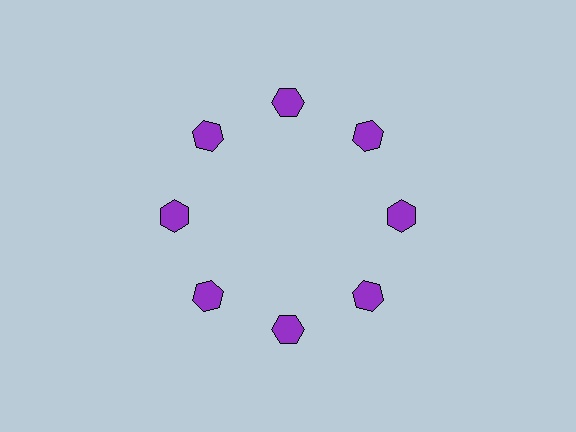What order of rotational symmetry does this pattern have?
This pattern has 8-fold rotational symmetry.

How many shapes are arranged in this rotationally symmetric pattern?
There are 8 shapes, arranged in 8 groups of 1.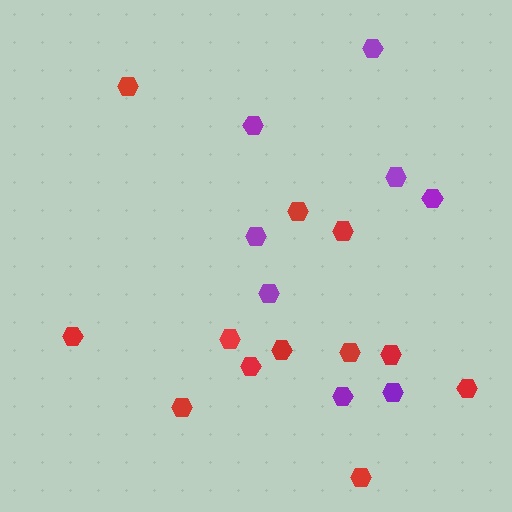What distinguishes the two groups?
There are 2 groups: one group of red hexagons (12) and one group of purple hexagons (8).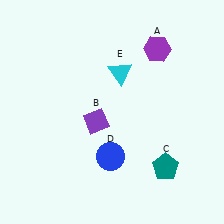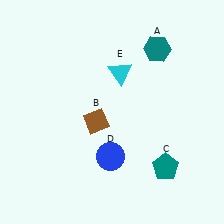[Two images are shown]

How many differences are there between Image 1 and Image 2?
There are 2 differences between the two images.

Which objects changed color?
A changed from purple to teal. B changed from purple to brown.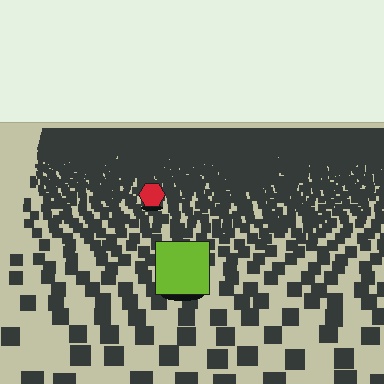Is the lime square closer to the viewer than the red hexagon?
Yes. The lime square is closer — you can tell from the texture gradient: the ground texture is coarser near it.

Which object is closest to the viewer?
The lime square is closest. The texture marks near it are larger and more spread out.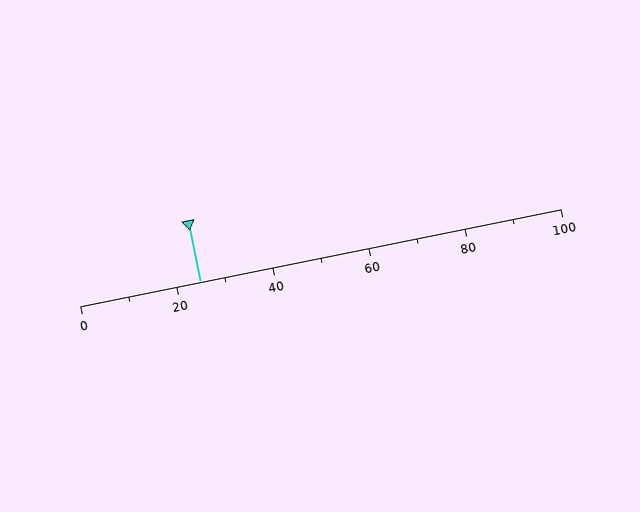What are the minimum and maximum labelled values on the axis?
The axis runs from 0 to 100.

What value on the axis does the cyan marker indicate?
The marker indicates approximately 25.